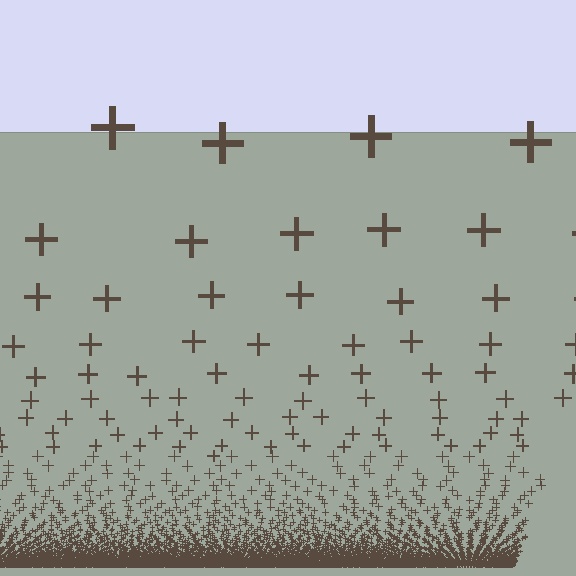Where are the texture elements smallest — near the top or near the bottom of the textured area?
Near the bottom.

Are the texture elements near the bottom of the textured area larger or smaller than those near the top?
Smaller. The gradient is inverted — elements near the bottom are smaller and denser.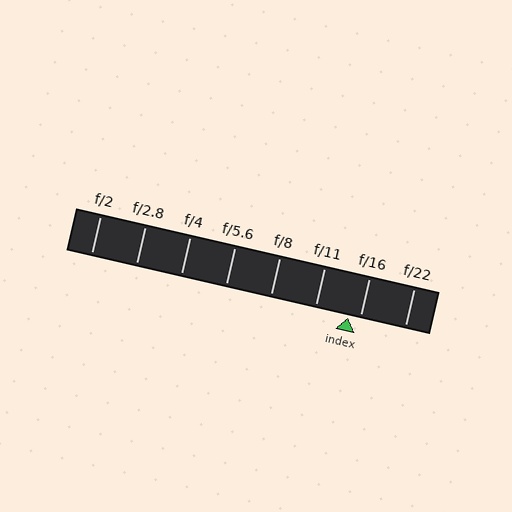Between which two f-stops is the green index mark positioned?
The index mark is between f/11 and f/16.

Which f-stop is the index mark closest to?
The index mark is closest to f/16.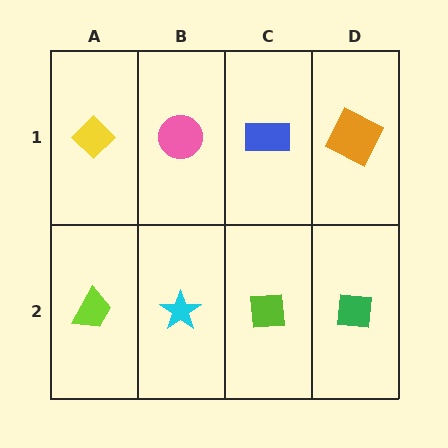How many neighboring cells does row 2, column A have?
2.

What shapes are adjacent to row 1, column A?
A lime trapezoid (row 2, column A), a pink circle (row 1, column B).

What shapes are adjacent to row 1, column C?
A lime square (row 2, column C), a pink circle (row 1, column B), an orange square (row 1, column D).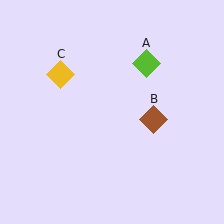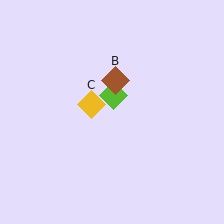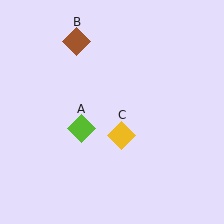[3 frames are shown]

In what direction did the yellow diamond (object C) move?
The yellow diamond (object C) moved down and to the right.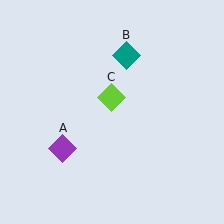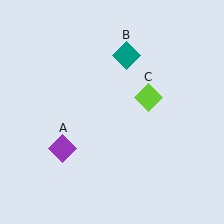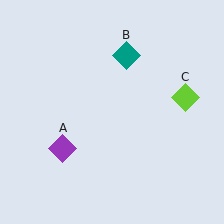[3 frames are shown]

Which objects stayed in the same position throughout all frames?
Purple diamond (object A) and teal diamond (object B) remained stationary.